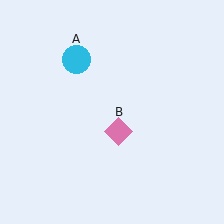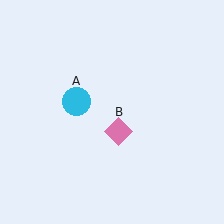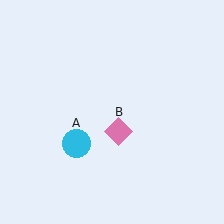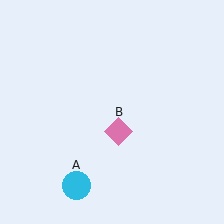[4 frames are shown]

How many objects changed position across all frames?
1 object changed position: cyan circle (object A).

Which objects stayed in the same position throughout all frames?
Pink diamond (object B) remained stationary.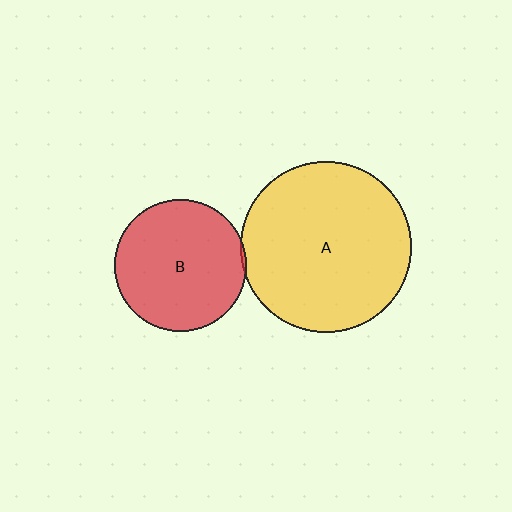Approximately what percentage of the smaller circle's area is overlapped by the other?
Approximately 5%.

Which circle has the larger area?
Circle A (yellow).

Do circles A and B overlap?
Yes.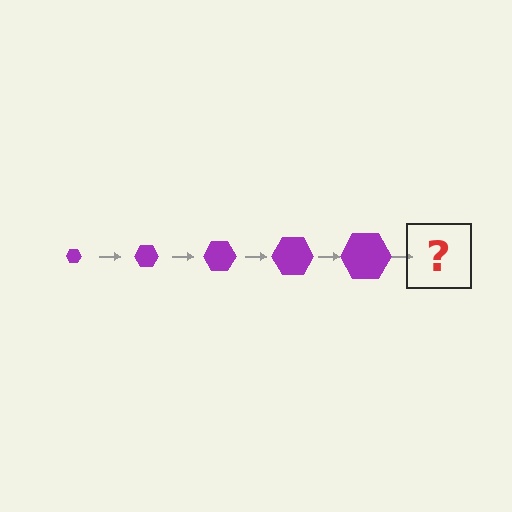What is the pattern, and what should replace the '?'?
The pattern is that the hexagon gets progressively larger each step. The '?' should be a purple hexagon, larger than the previous one.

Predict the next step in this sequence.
The next step is a purple hexagon, larger than the previous one.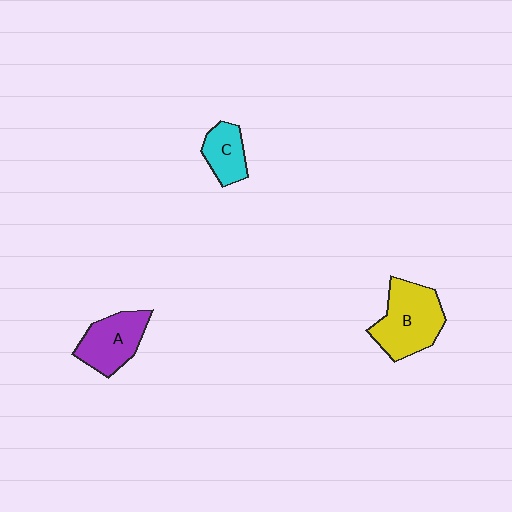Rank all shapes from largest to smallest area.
From largest to smallest: B (yellow), A (purple), C (cyan).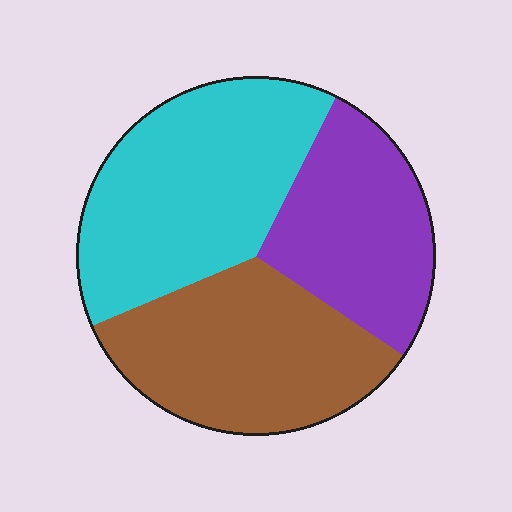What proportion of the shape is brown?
Brown covers 34% of the shape.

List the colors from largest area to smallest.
From largest to smallest: cyan, brown, purple.